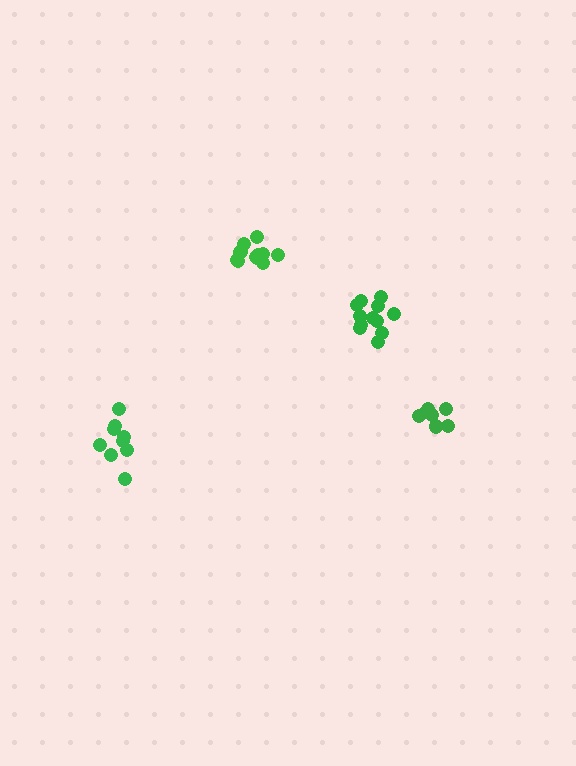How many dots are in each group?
Group 1: 12 dots, Group 2: 9 dots, Group 3: 8 dots, Group 4: 12 dots (41 total).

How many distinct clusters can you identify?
There are 4 distinct clusters.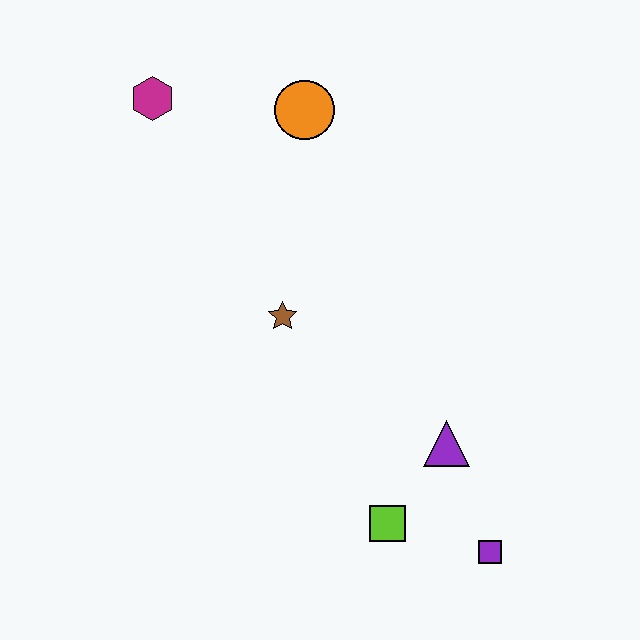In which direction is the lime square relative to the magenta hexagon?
The lime square is below the magenta hexagon.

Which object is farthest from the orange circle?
The purple square is farthest from the orange circle.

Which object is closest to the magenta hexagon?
The orange circle is closest to the magenta hexagon.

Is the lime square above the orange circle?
No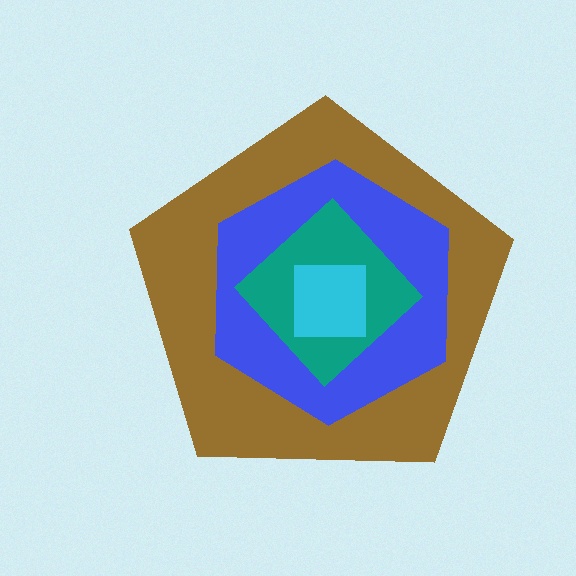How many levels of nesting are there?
4.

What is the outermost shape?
The brown pentagon.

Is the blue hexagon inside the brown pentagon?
Yes.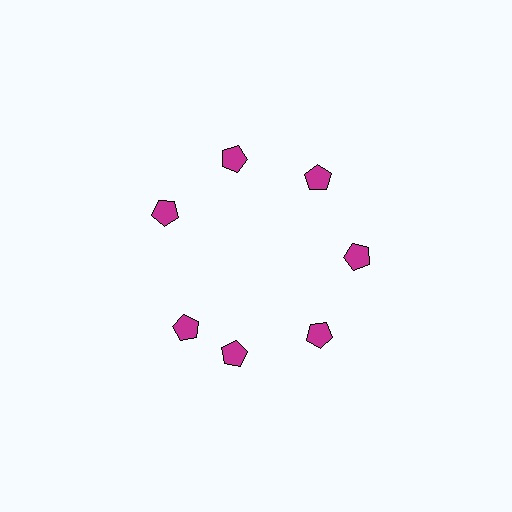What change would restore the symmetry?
The symmetry would be restored by rotating it back into even spacing with its neighbors so that all 7 pentagons sit at equal angles and equal distance from the center.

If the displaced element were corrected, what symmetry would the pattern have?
It would have 7-fold rotational symmetry — the pattern would map onto itself every 51 degrees.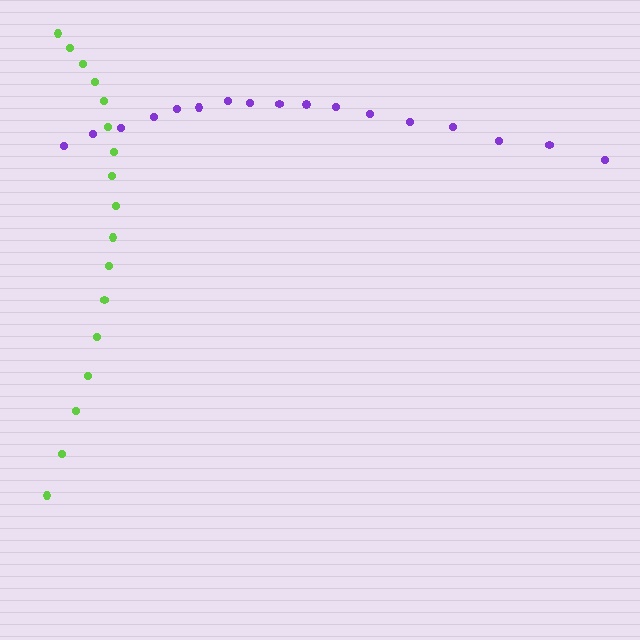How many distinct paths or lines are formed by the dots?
There are 2 distinct paths.